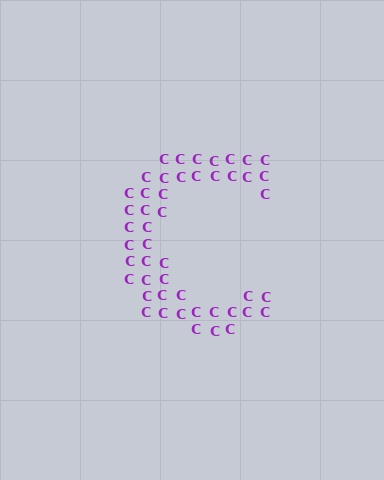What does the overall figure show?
The overall figure shows the letter C.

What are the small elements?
The small elements are letter C's.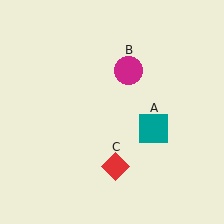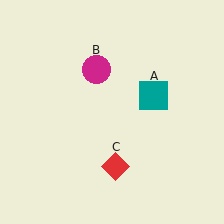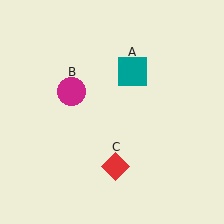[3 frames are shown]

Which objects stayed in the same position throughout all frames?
Red diamond (object C) remained stationary.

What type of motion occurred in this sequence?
The teal square (object A), magenta circle (object B) rotated counterclockwise around the center of the scene.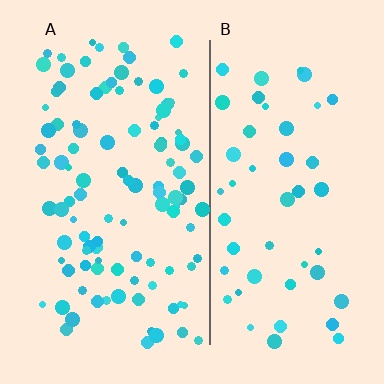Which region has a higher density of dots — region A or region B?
A (the left).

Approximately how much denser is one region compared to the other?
Approximately 2.2× — region A over region B.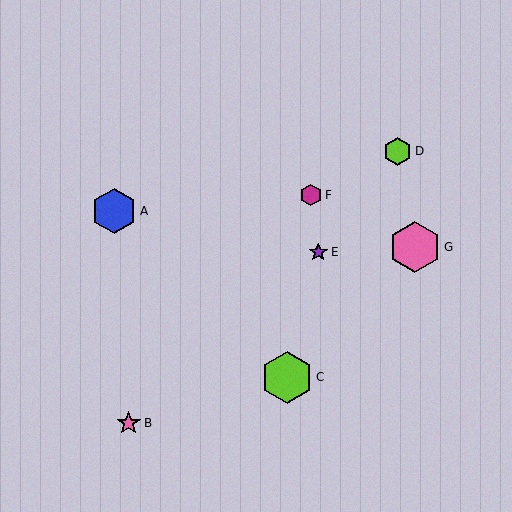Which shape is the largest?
The lime hexagon (labeled C) is the largest.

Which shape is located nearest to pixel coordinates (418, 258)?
The pink hexagon (labeled G) at (415, 247) is nearest to that location.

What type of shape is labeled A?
Shape A is a blue hexagon.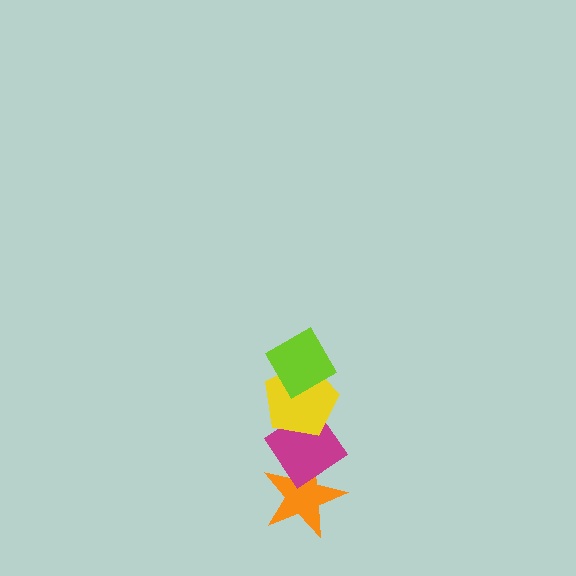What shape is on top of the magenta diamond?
The yellow pentagon is on top of the magenta diamond.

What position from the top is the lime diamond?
The lime diamond is 1st from the top.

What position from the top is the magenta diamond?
The magenta diamond is 3rd from the top.